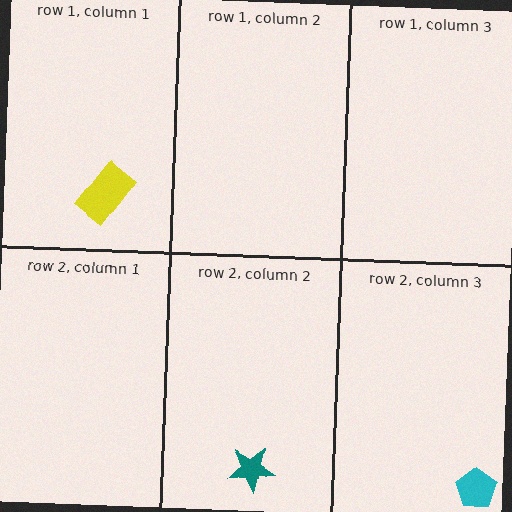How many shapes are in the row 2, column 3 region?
1.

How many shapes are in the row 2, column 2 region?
1.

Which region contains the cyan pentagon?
The row 2, column 3 region.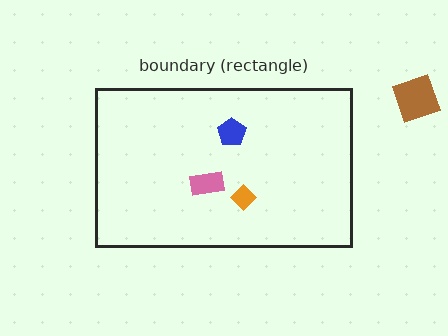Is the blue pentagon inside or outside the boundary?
Inside.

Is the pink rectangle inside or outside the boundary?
Inside.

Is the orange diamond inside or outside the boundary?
Inside.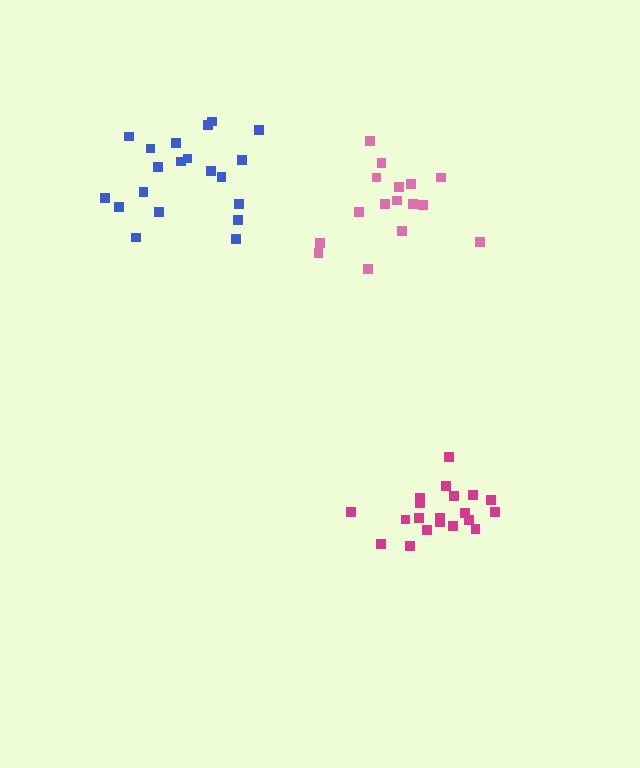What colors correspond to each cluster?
The clusters are colored: blue, magenta, pink.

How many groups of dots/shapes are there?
There are 3 groups.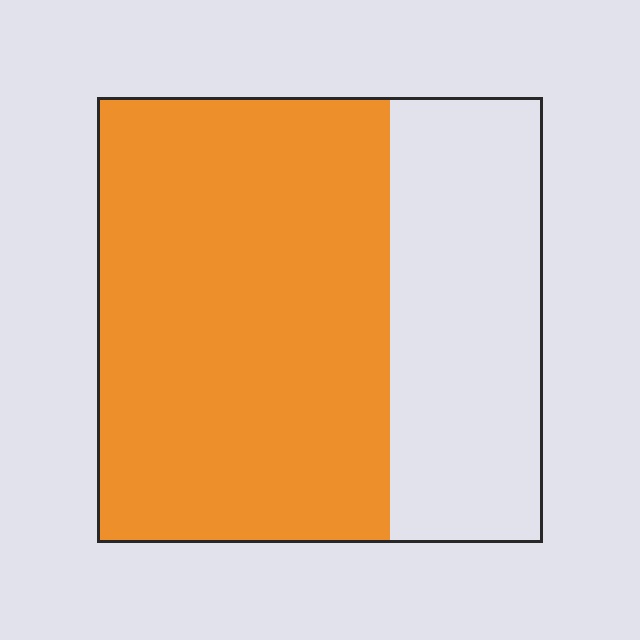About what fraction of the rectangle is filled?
About two thirds (2/3).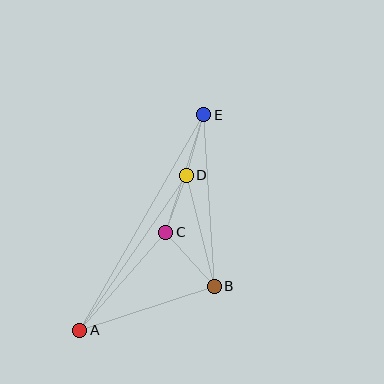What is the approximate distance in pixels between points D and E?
The distance between D and E is approximately 63 pixels.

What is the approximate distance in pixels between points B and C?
The distance between B and C is approximately 73 pixels.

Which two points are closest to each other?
Points C and D are closest to each other.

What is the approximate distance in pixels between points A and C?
The distance between A and C is approximately 130 pixels.